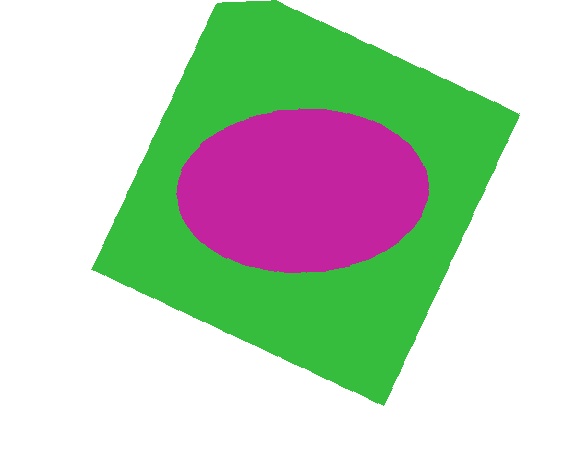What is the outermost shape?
The green square.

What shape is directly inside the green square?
The magenta ellipse.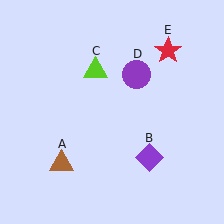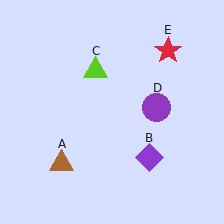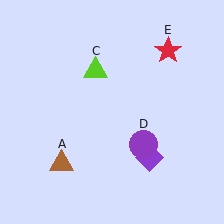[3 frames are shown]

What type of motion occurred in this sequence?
The purple circle (object D) rotated clockwise around the center of the scene.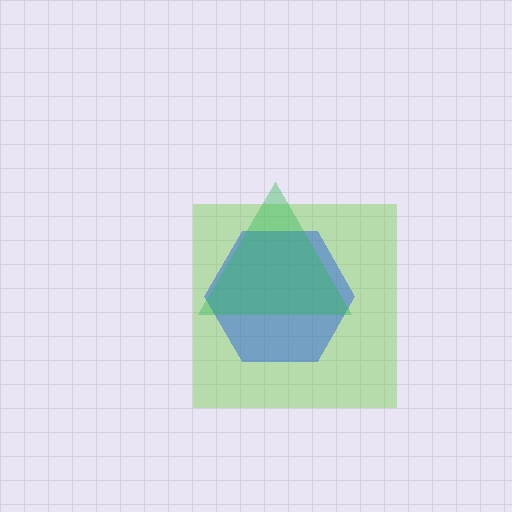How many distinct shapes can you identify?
There are 3 distinct shapes: a lime square, a blue hexagon, a green triangle.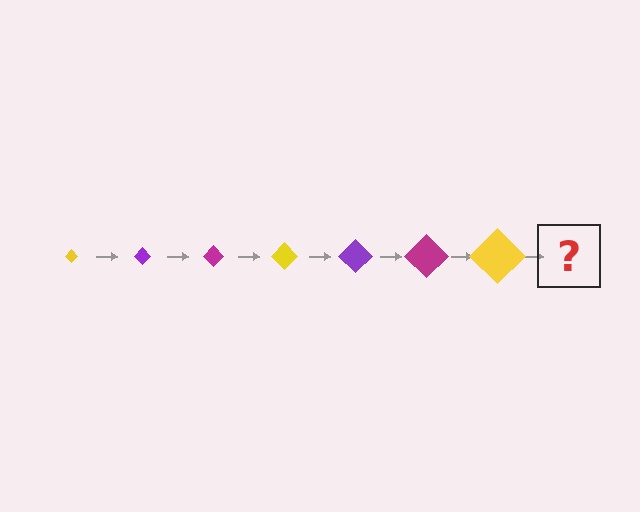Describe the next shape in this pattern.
It should be a purple diamond, larger than the previous one.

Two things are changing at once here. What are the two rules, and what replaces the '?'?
The two rules are that the diamond grows larger each step and the color cycles through yellow, purple, and magenta. The '?' should be a purple diamond, larger than the previous one.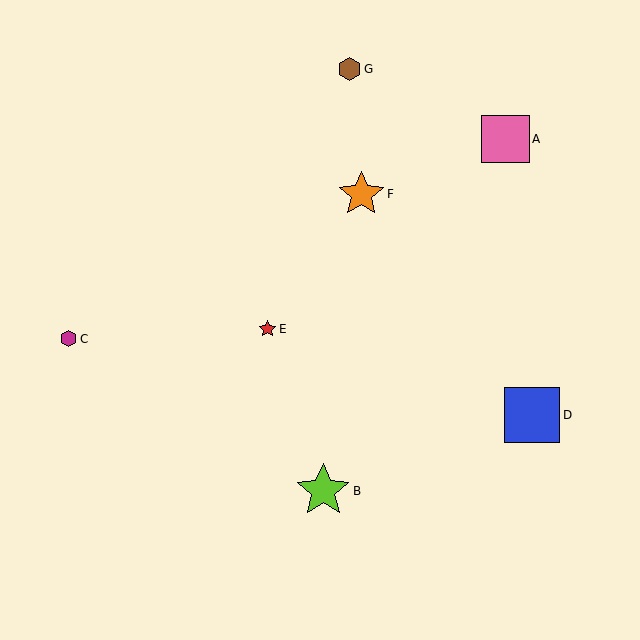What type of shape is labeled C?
Shape C is a magenta hexagon.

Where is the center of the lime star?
The center of the lime star is at (323, 491).